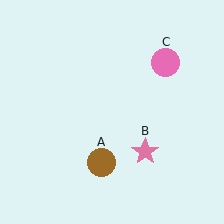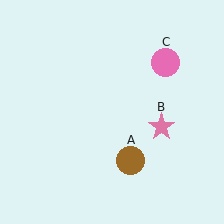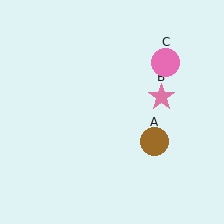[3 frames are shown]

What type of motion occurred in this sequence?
The brown circle (object A), pink star (object B) rotated counterclockwise around the center of the scene.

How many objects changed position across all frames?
2 objects changed position: brown circle (object A), pink star (object B).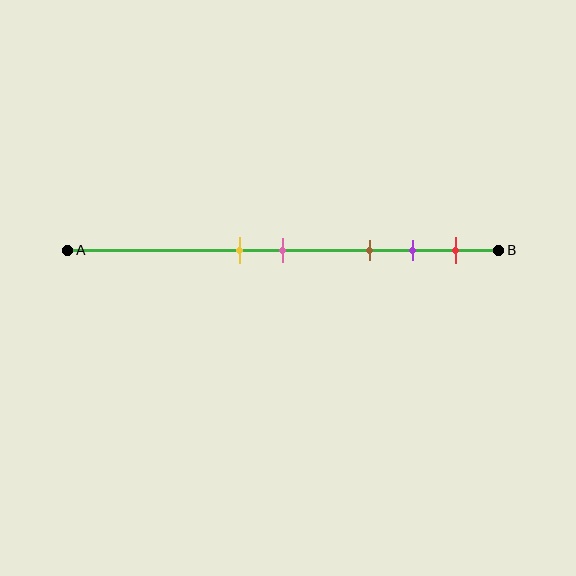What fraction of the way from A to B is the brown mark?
The brown mark is approximately 70% (0.7) of the way from A to B.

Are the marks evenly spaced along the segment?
No, the marks are not evenly spaced.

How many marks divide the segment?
There are 5 marks dividing the segment.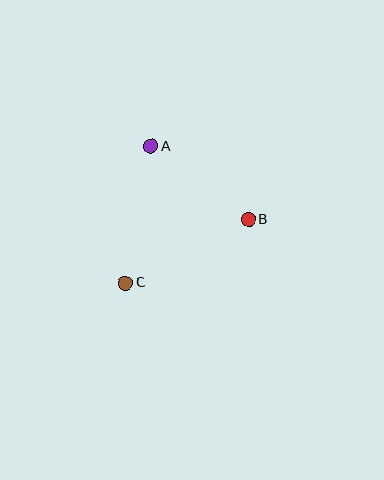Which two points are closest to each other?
Points A and B are closest to each other.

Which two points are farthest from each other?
Points A and C are farthest from each other.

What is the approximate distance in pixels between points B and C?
The distance between B and C is approximately 138 pixels.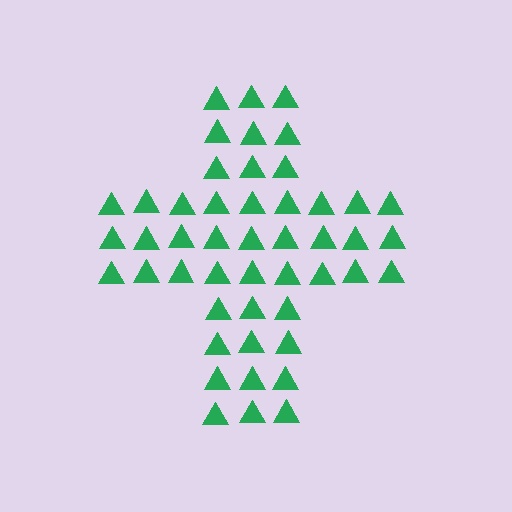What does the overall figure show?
The overall figure shows a cross.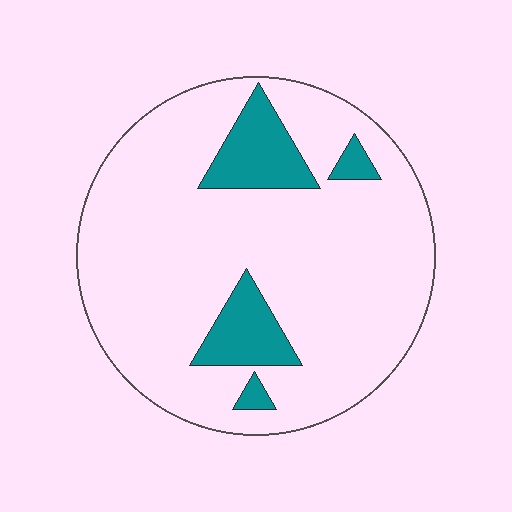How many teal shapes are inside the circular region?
4.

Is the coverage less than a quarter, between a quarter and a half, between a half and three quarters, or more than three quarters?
Less than a quarter.